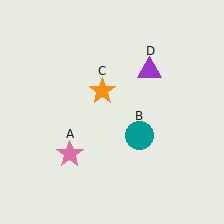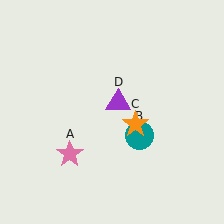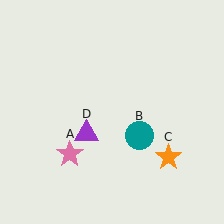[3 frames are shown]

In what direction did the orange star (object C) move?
The orange star (object C) moved down and to the right.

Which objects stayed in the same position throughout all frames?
Pink star (object A) and teal circle (object B) remained stationary.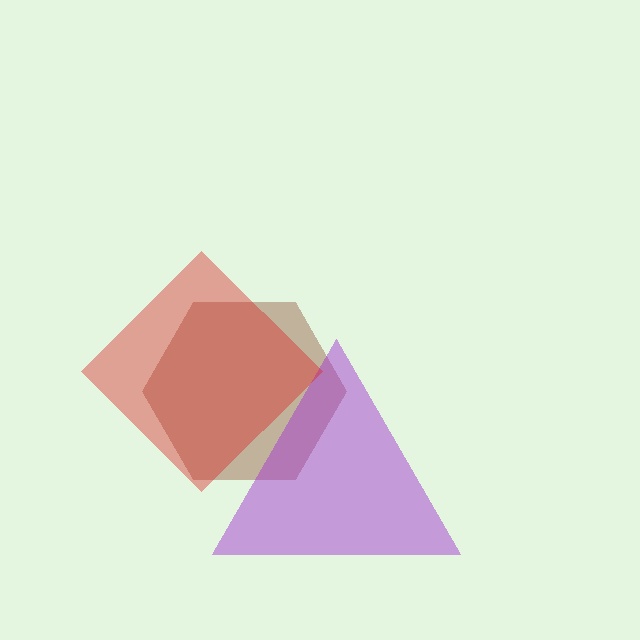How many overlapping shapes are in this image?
There are 3 overlapping shapes in the image.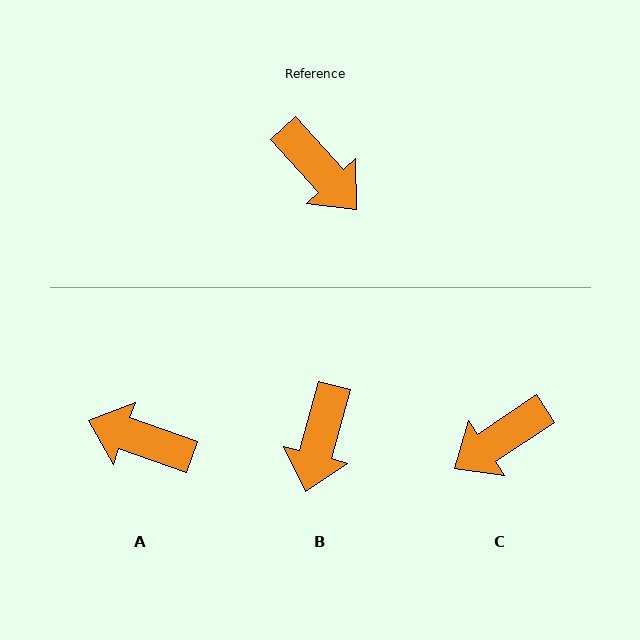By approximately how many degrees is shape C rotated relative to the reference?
Approximately 99 degrees clockwise.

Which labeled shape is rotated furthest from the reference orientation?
A, about 152 degrees away.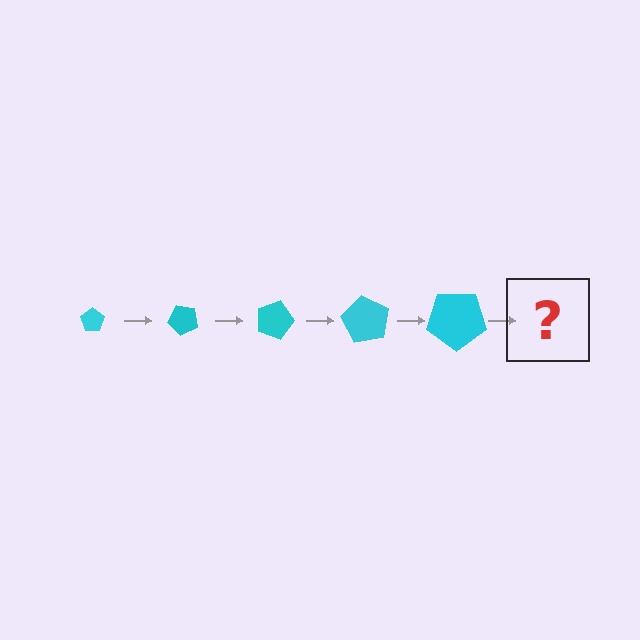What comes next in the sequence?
The next element should be a pentagon, larger than the previous one and rotated 225 degrees from the start.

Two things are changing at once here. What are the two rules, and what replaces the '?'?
The two rules are that the pentagon grows larger each step and it rotates 45 degrees each step. The '?' should be a pentagon, larger than the previous one and rotated 225 degrees from the start.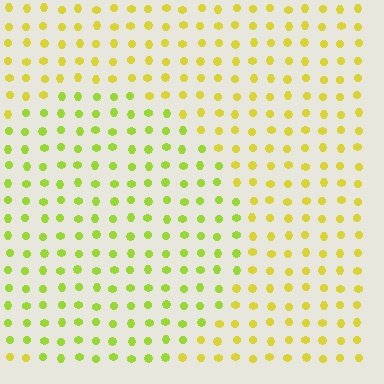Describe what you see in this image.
The image is filled with small yellow elements in a uniform arrangement. A circle-shaped region is visible where the elements are tinted to a slightly different hue, forming a subtle color boundary.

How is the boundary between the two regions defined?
The boundary is defined purely by a slight shift in hue (about 27 degrees). Spacing, size, and orientation are identical on both sides.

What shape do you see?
I see a circle.